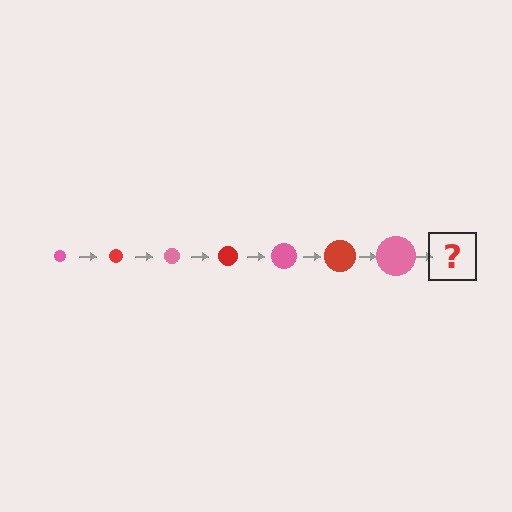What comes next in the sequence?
The next element should be a red circle, larger than the previous one.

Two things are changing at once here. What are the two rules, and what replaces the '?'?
The two rules are that the circle grows larger each step and the color cycles through pink and red. The '?' should be a red circle, larger than the previous one.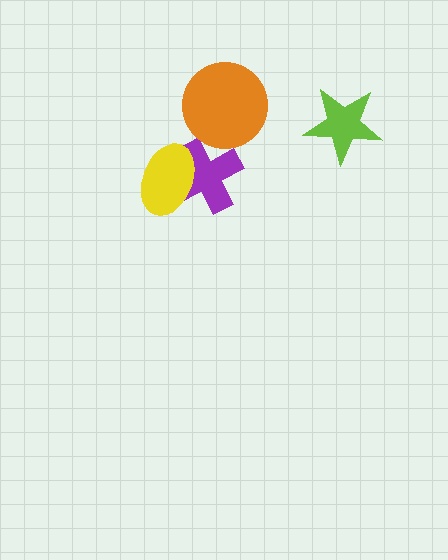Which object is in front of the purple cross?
The yellow ellipse is in front of the purple cross.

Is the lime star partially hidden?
No, no other shape covers it.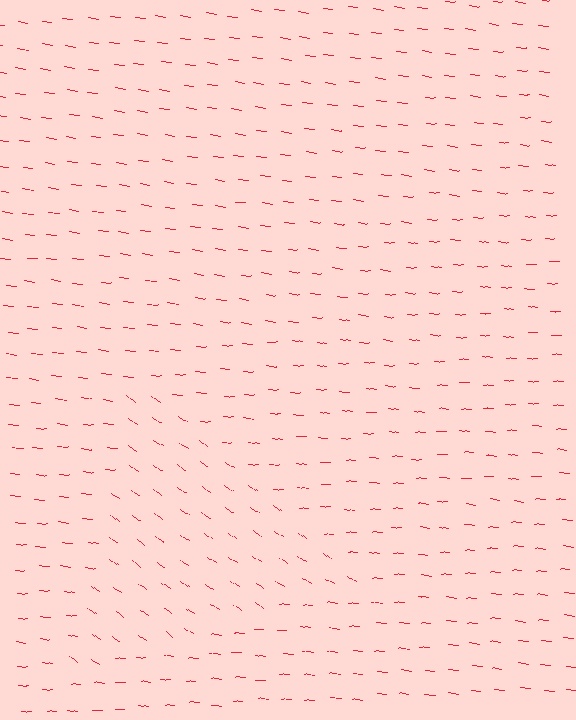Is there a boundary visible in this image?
Yes, there is a texture boundary formed by a change in line orientation.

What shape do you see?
I see a triangle.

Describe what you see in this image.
The image is filled with small red line segments. A triangle region in the image has lines oriented differently from the surrounding lines, creating a visible texture boundary.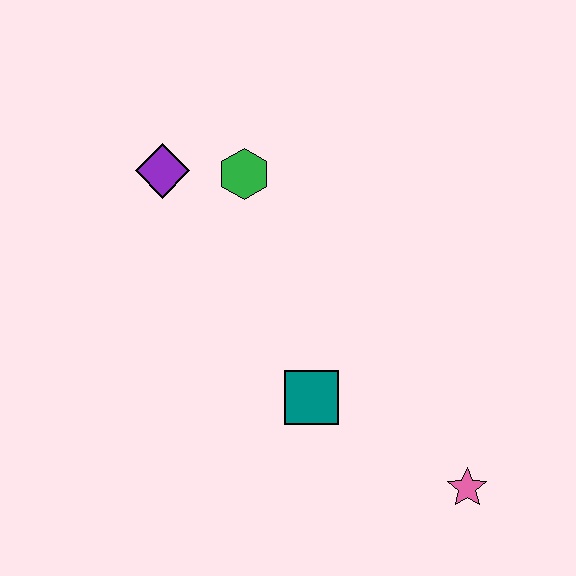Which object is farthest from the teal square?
The purple diamond is farthest from the teal square.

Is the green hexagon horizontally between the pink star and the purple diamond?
Yes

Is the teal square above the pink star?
Yes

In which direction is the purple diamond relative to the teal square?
The purple diamond is above the teal square.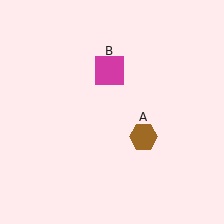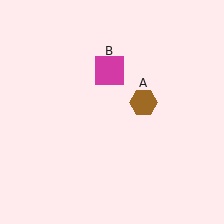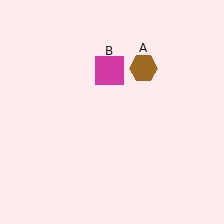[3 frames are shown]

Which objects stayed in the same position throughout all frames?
Magenta square (object B) remained stationary.